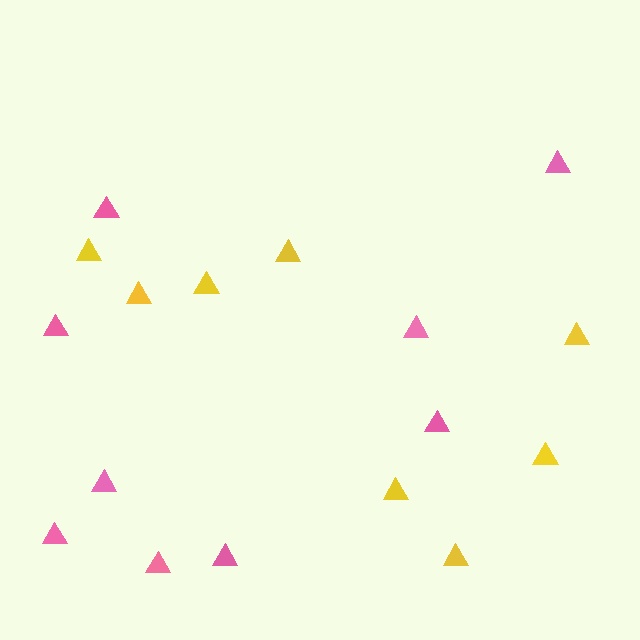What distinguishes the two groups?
There are 2 groups: one group of yellow triangles (8) and one group of pink triangles (9).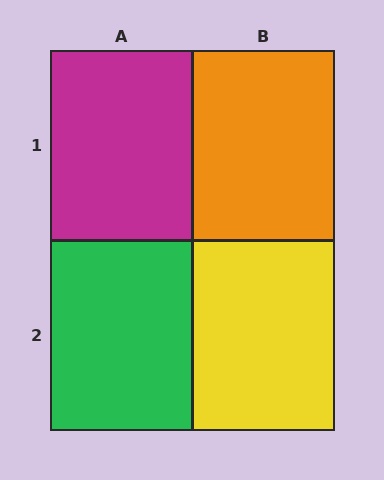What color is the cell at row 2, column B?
Yellow.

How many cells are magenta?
1 cell is magenta.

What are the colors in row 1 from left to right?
Magenta, orange.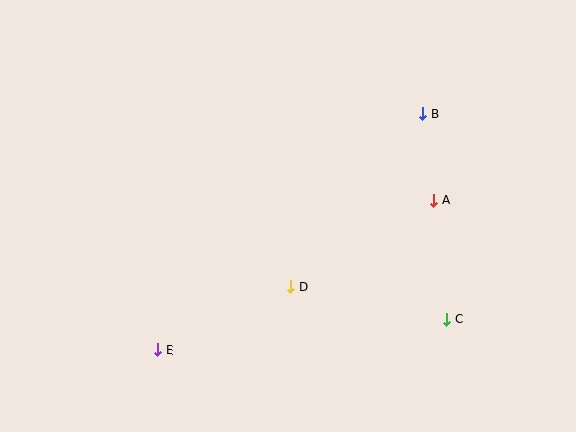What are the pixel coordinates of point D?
Point D is at (291, 287).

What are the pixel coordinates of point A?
Point A is at (434, 200).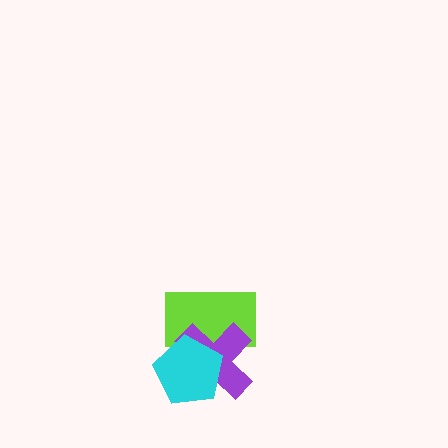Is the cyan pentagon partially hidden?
No, no other shape covers it.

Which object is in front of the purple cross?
The cyan pentagon is in front of the purple cross.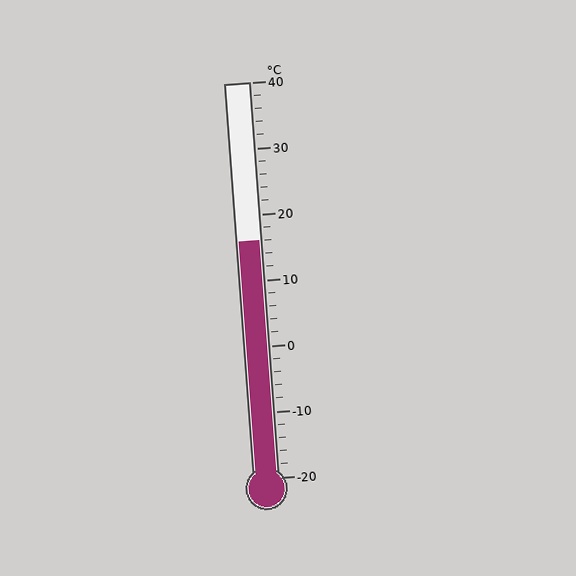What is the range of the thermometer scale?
The thermometer scale ranges from -20°C to 40°C.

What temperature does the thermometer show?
The thermometer shows approximately 16°C.